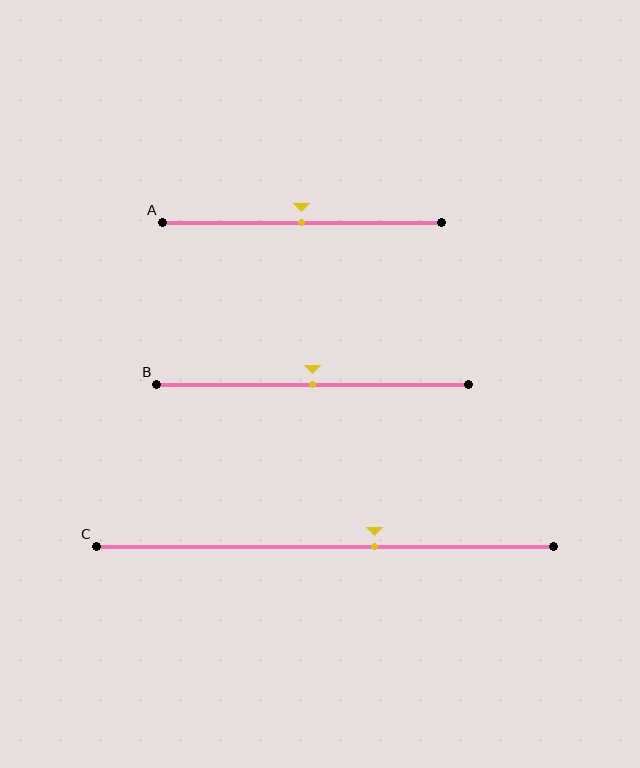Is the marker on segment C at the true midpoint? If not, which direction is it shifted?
No, the marker on segment C is shifted to the right by about 11% of the segment length.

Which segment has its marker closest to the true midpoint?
Segment A has its marker closest to the true midpoint.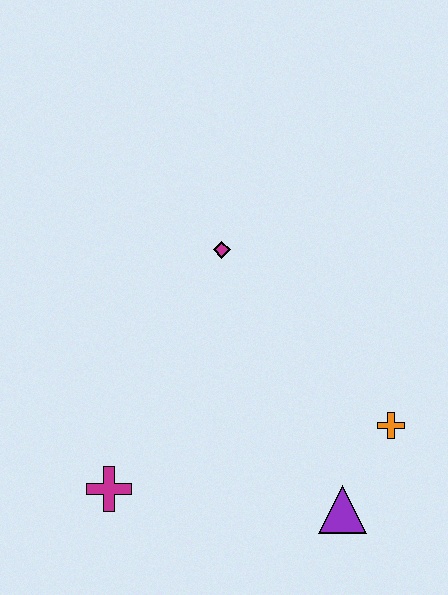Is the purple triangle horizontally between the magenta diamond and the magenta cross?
No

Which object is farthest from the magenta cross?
The orange cross is farthest from the magenta cross.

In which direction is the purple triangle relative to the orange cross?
The purple triangle is below the orange cross.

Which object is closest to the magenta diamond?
The orange cross is closest to the magenta diamond.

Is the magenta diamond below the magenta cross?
No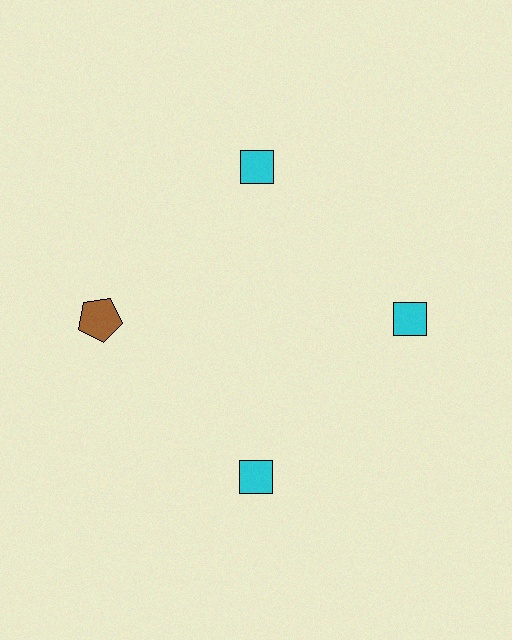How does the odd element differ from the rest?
It differs in both color (brown instead of cyan) and shape (pentagon instead of diamond).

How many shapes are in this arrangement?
There are 4 shapes arranged in a ring pattern.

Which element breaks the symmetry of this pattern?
The brown pentagon at roughly the 9 o'clock position breaks the symmetry. All other shapes are cyan diamonds.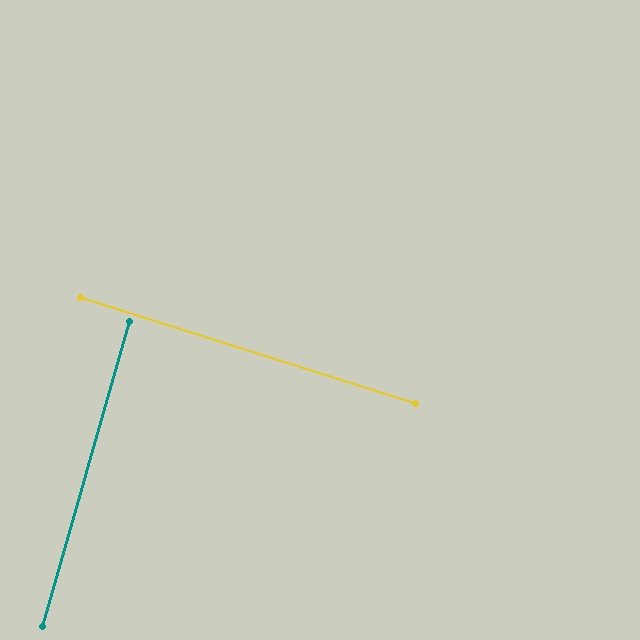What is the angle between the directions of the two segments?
Approximately 88 degrees.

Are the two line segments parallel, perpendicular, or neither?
Perpendicular — they meet at approximately 88°.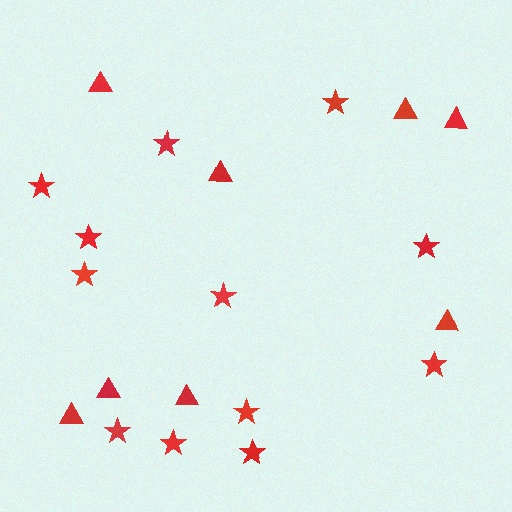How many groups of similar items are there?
There are 2 groups: one group of triangles (8) and one group of stars (12).